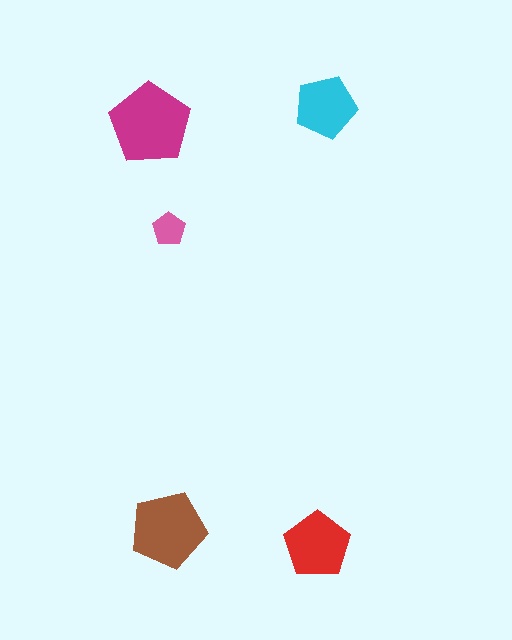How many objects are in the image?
There are 5 objects in the image.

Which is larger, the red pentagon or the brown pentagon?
The brown one.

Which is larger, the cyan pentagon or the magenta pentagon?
The magenta one.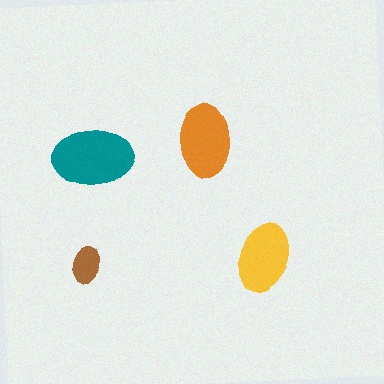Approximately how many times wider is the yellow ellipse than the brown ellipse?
About 2 times wider.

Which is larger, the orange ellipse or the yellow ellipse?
The orange one.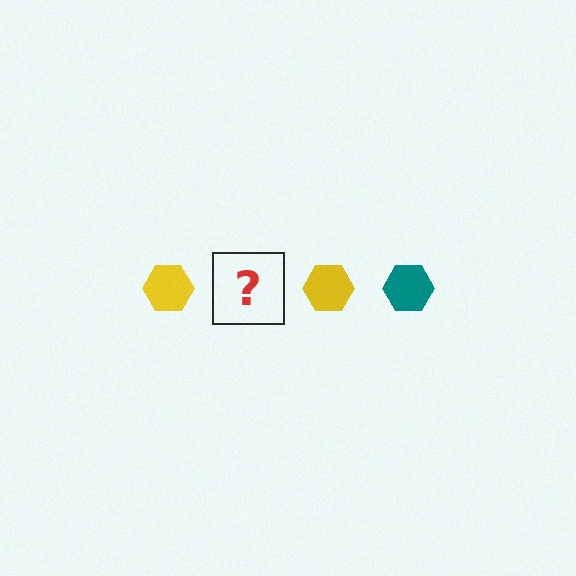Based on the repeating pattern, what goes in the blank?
The blank should be a teal hexagon.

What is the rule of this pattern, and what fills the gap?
The rule is that the pattern cycles through yellow, teal hexagons. The gap should be filled with a teal hexagon.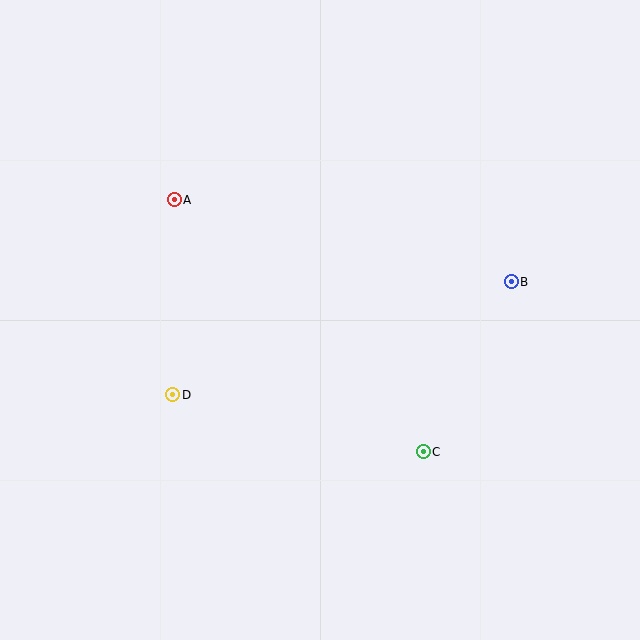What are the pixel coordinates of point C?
Point C is at (423, 452).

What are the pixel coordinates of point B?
Point B is at (511, 282).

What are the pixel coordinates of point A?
Point A is at (174, 200).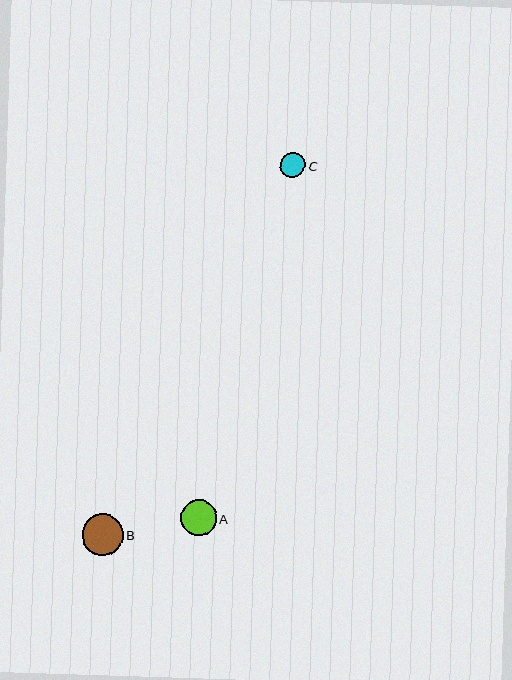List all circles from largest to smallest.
From largest to smallest: B, A, C.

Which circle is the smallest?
Circle C is the smallest with a size of approximately 25 pixels.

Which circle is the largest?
Circle B is the largest with a size of approximately 41 pixels.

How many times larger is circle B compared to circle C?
Circle B is approximately 1.6 times the size of circle C.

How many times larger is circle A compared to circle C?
Circle A is approximately 1.4 times the size of circle C.